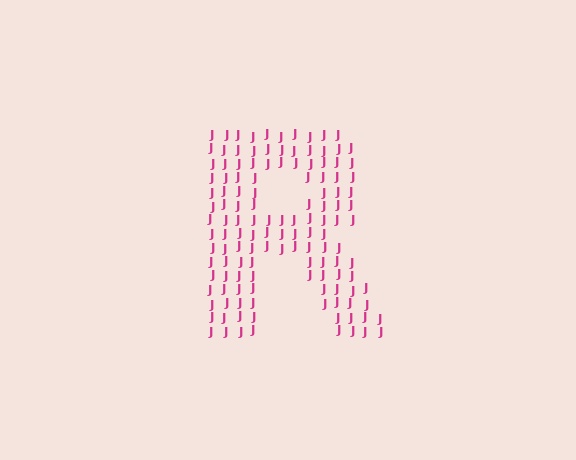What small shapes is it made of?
It is made of small letter J's.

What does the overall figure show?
The overall figure shows the letter R.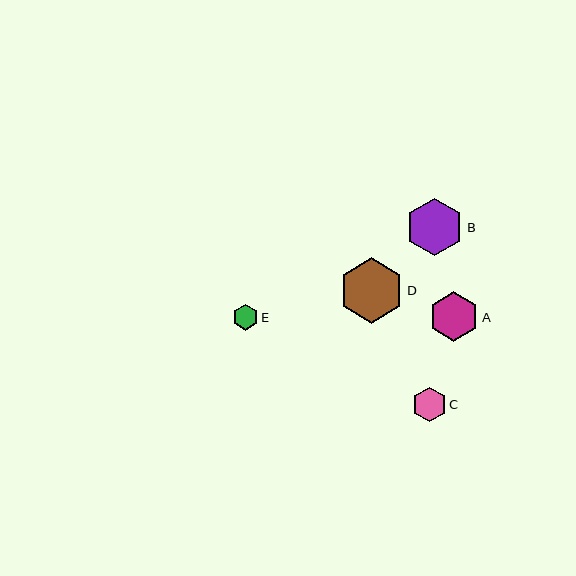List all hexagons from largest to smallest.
From largest to smallest: D, B, A, C, E.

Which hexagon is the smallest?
Hexagon E is the smallest with a size of approximately 26 pixels.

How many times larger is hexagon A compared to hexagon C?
Hexagon A is approximately 1.4 times the size of hexagon C.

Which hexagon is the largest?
Hexagon D is the largest with a size of approximately 65 pixels.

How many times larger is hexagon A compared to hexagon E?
Hexagon A is approximately 1.9 times the size of hexagon E.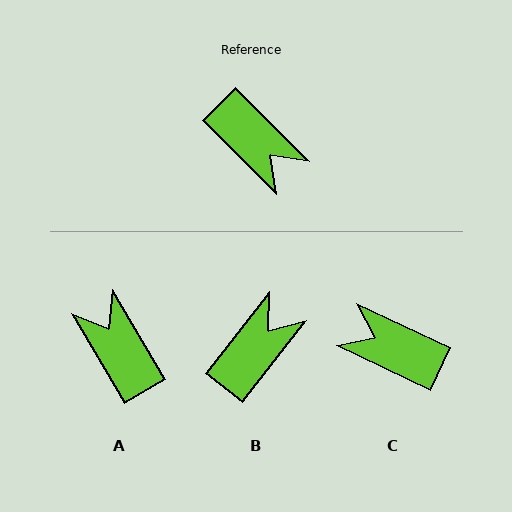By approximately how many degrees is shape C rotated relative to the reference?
Approximately 160 degrees clockwise.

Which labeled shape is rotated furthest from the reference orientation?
A, about 166 degrees away.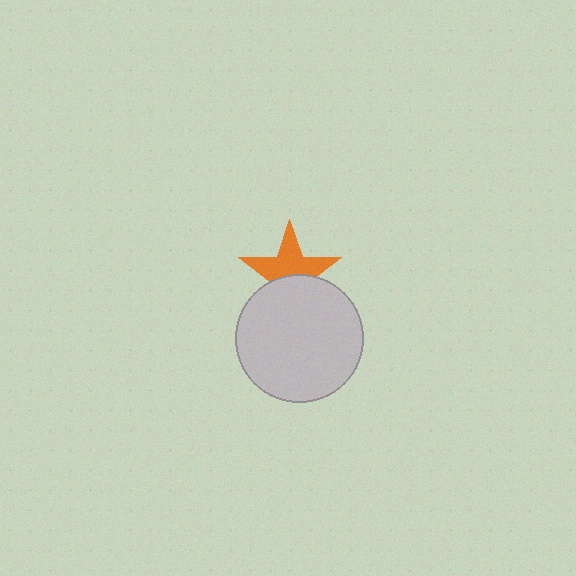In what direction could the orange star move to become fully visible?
The orange star could move up. That would shift it out from behind the light gray circle entirely.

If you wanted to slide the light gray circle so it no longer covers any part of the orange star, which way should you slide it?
Slide it down — that is the most direct way to separate the two shapes.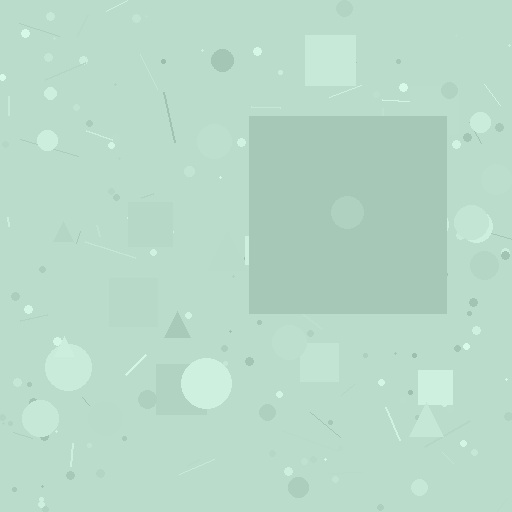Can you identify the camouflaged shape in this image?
The camouflaged shape is a square.